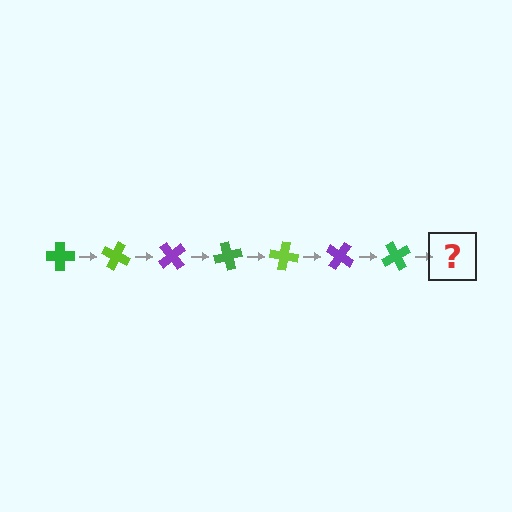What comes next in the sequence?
The next element should be a lime cross, rotated 175 degrees from the start.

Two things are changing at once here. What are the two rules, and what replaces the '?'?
The two rules are that it rotates 25 degrees each step and the color cycles through green, lime, and purple. The '?' should be a lime cross, rotated 175 degrees from the start.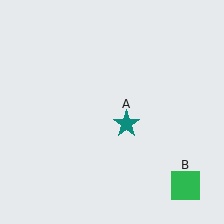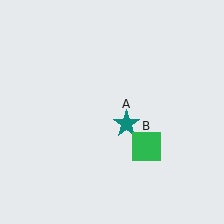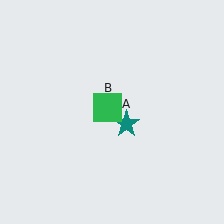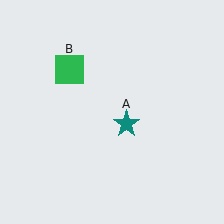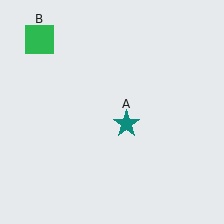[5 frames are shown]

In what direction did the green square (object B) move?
The green square (object B) moved up and to the left.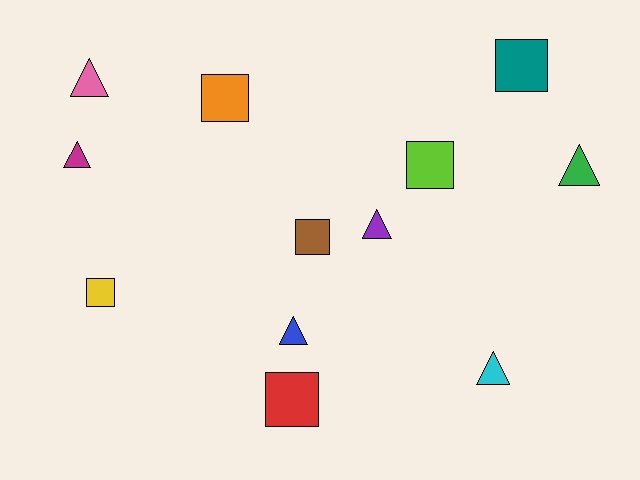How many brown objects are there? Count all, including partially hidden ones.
There is 1 brown object.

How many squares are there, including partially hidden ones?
There are 6 squares.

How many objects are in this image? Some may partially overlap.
There are 12 objects.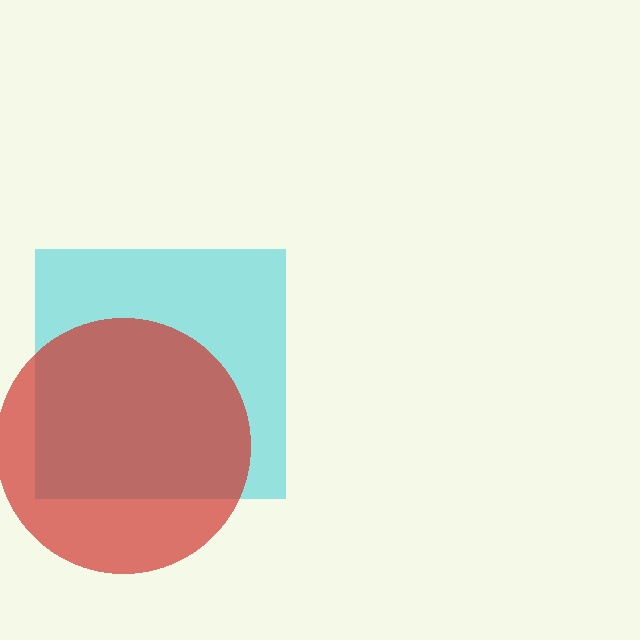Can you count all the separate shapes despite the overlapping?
Yes, there are 2 separate shapes.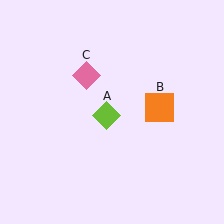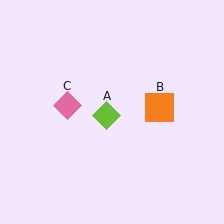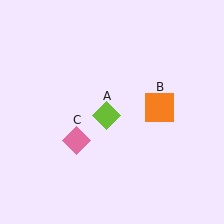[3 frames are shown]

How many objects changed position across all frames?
1 object changed position: pink diamond (object C).